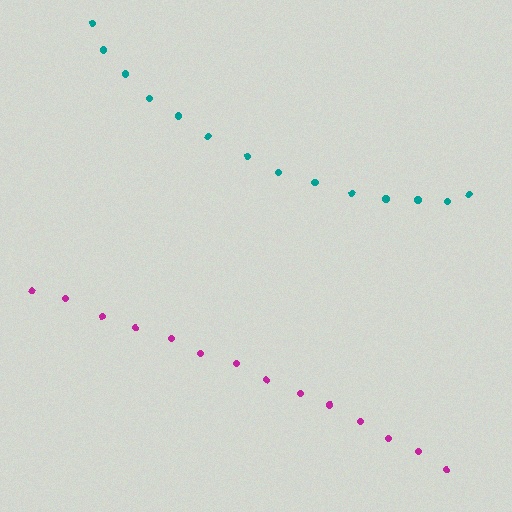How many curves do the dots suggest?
There are 2 distinct paths.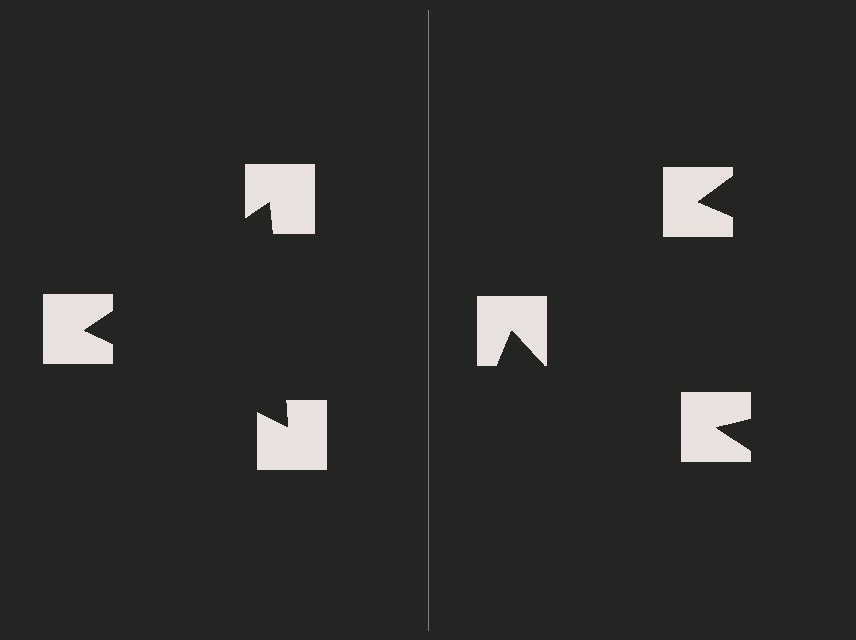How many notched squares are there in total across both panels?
6 — 3 on each side.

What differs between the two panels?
The notched squares are positioned identically on both sides; only the wedge orientations differ. On the left they align to a triangle; on the right they are misaligned.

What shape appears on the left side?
An illusory triangle.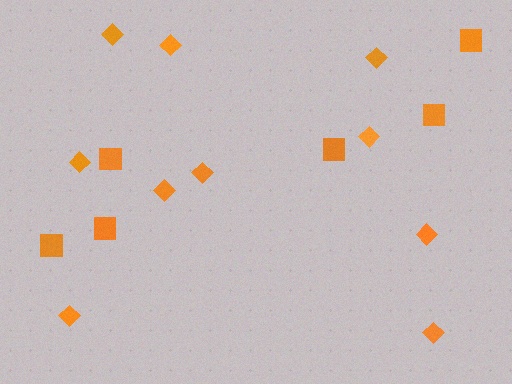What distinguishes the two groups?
There are 2 groups: one group of squares (6) and one group of diamonds (10).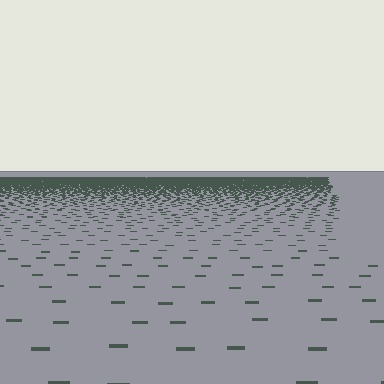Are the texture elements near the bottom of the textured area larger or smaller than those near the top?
Larger. Near the bottom, elements are closer to the viewer and appear at a bigger on-screen size.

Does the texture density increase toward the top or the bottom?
Density increases toward the top.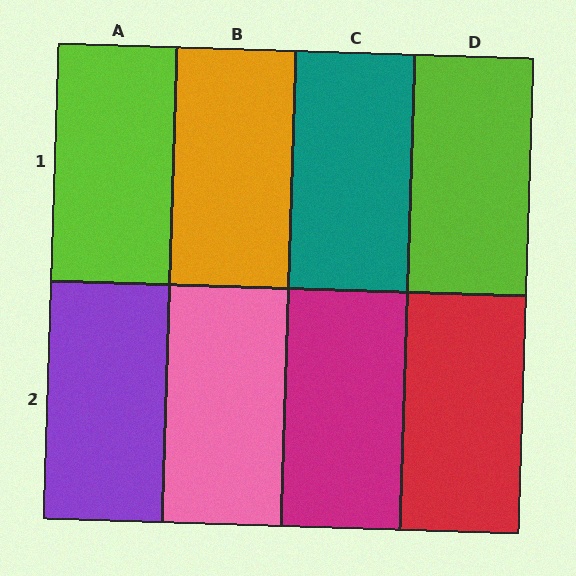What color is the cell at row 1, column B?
Orange.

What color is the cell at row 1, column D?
Lime.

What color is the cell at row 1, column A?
Lime.